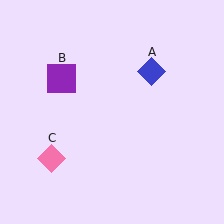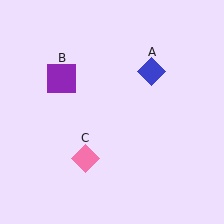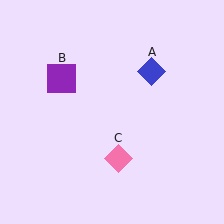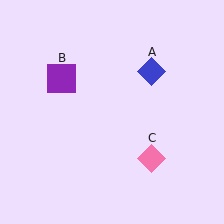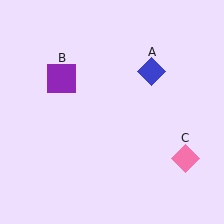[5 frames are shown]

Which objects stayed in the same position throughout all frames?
Blue diamond (object A) and purple square (object B) remained stationary.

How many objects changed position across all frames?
1 object changed position: pink diamond (object C).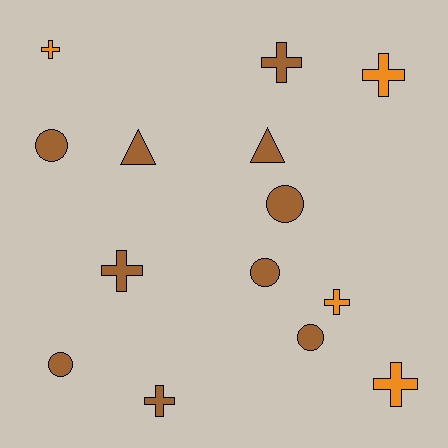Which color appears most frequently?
Brown, with 10 objects.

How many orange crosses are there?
There are 4 orange crosses.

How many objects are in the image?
There are 14 objects.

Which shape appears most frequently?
Cross, with 7 objects.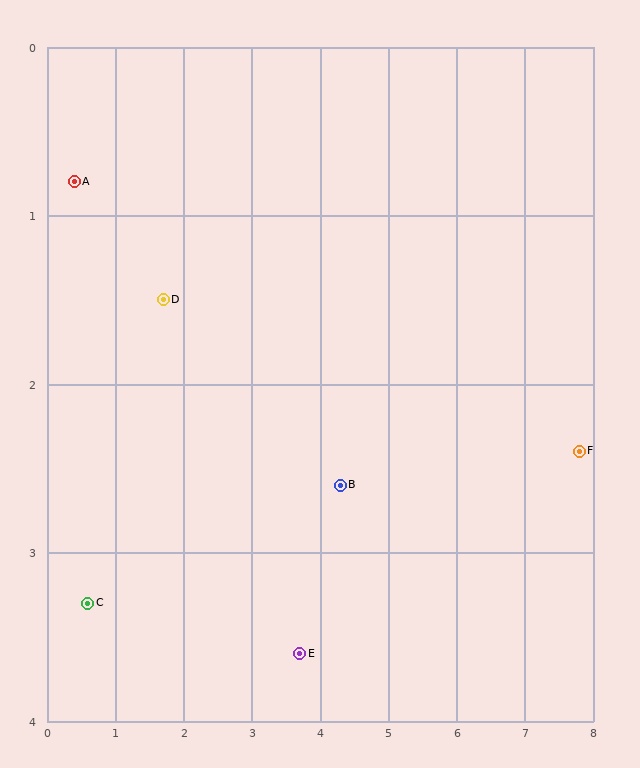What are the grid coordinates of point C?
Point C is at approximately (0.6, 3.3).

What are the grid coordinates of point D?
Point D is at approximately (1.7, 1.5).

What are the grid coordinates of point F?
Point F is at approximately (7.8, 2.4).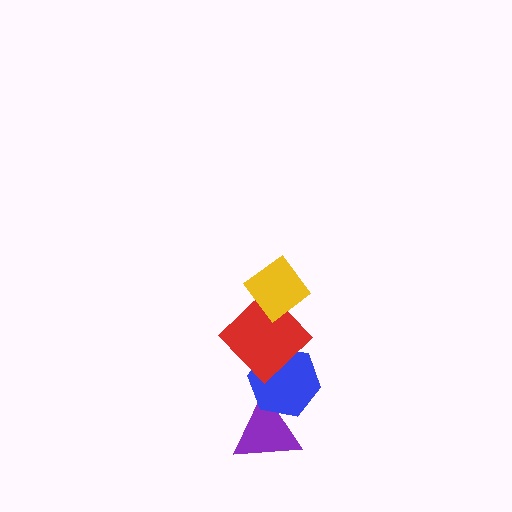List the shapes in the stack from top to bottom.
From top to bottom: the yellow diamond, the red diamond, the blue hexagon, the purple triangle.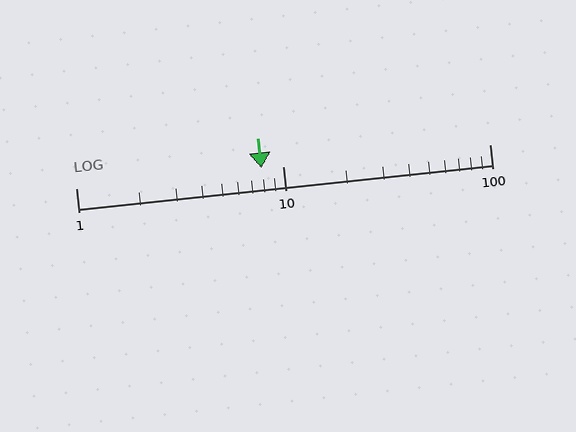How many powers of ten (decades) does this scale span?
The scale spans 2 decades, from 1 to 100.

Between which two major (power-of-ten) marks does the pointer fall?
The pointer is between 1 and 10.